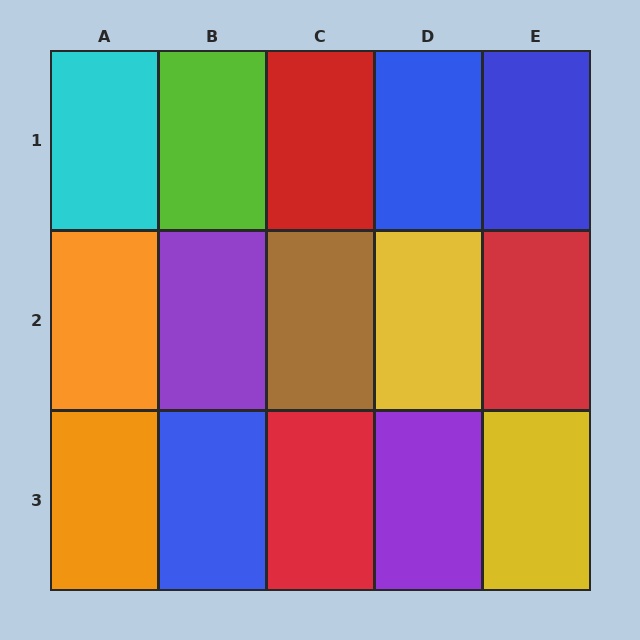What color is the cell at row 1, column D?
Blue.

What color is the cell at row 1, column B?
Lime.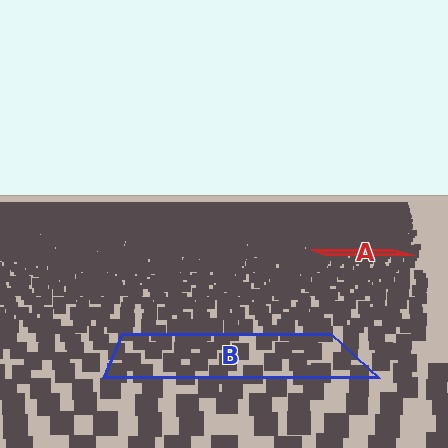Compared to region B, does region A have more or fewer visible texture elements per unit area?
Region A has more texture elements per unit area — they are packed more densely because it is farther away.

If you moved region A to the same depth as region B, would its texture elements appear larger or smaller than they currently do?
They would appear larger. At a closer depth, the same texture elements are projected at a bigger on-screen size.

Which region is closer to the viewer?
Region B is closer. The texture elements there are larger and more spread out.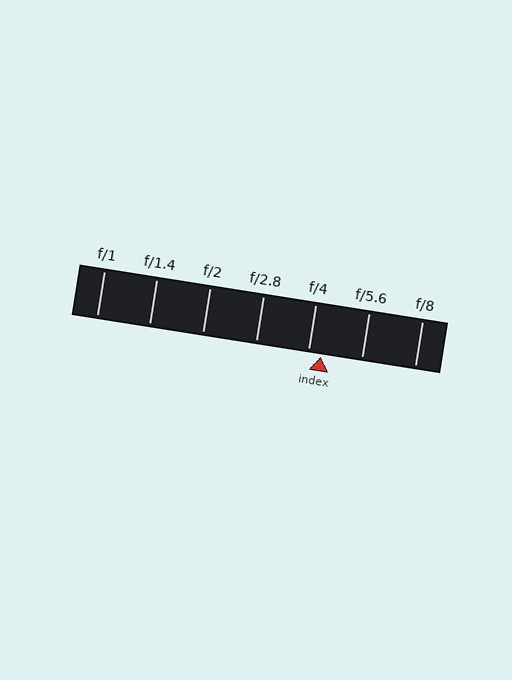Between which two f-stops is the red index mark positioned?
The index mark is between f/4 and f/5.6.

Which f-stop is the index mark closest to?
The index mark is closest to f/4.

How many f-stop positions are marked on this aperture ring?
There are 7 f-stop positions marked.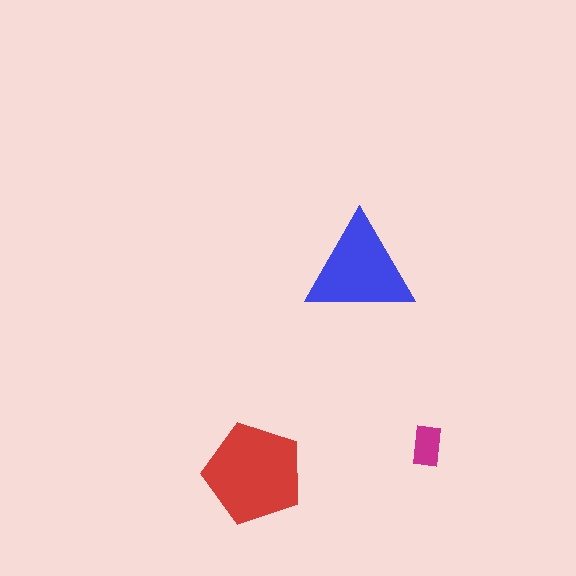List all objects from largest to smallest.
The red pentagon, the blue triangle, the magenta rectangle.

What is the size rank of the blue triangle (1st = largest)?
2nd.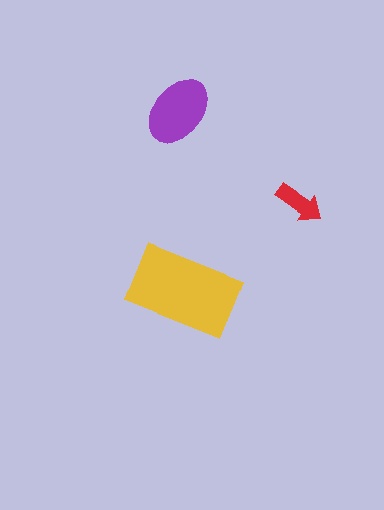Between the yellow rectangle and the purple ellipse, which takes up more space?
The yellow rectangle.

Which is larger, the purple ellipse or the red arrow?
The purple ellipse.